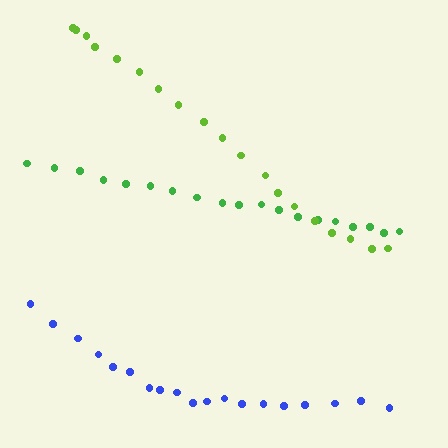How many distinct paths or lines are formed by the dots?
There are 3 distinct paths.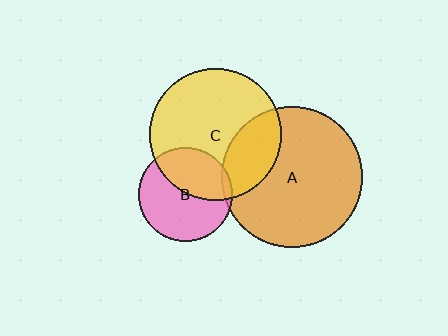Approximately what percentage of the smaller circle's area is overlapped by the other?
Approximately 40%.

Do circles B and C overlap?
Yes.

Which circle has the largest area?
Circle A (orange).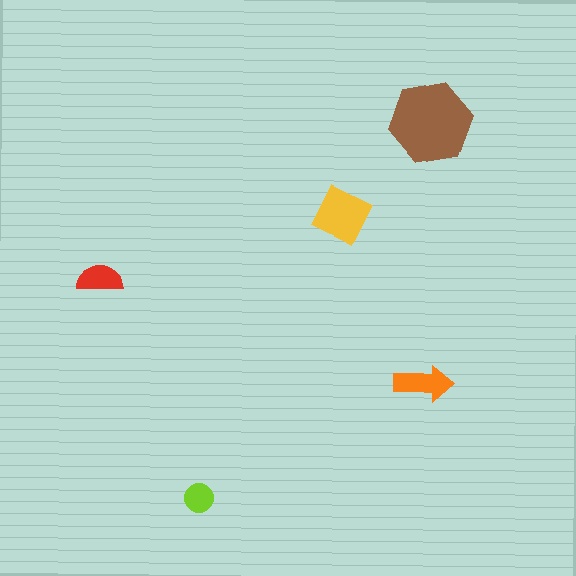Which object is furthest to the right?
The brown hexagon is rightmost.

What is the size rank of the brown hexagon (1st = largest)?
1st.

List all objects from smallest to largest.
The lime circle, the red semicircle, the orange arrow, the yellow square, the brown hexagon.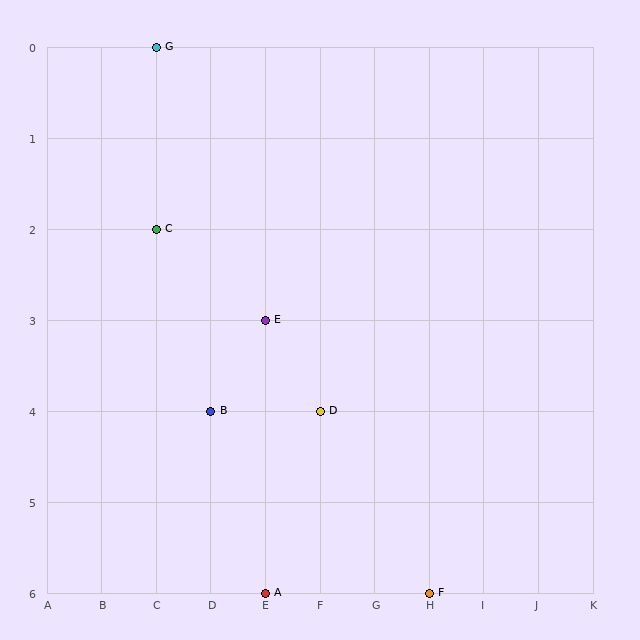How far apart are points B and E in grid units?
Points B and E are 1 column and 1 row apart (about 1.4 grid units diagonally).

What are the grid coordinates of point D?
Point D is at grid coordinates (F, 4).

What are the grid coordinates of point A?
Point A is at grid coordinates (E, 6).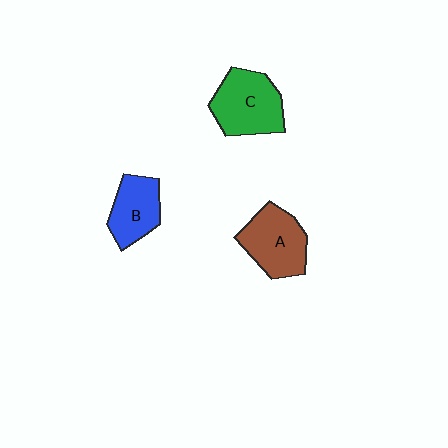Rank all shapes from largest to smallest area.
From largest to smallest: C (green), A (brown), B (blue).